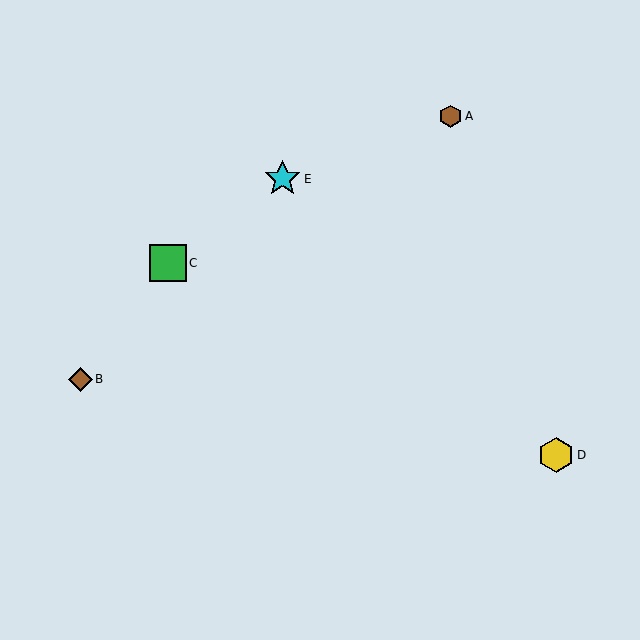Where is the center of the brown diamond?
The center of the brown diamond is at (80, 379).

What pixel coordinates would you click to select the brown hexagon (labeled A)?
Click at (451, 116) to select the brown hexagon A.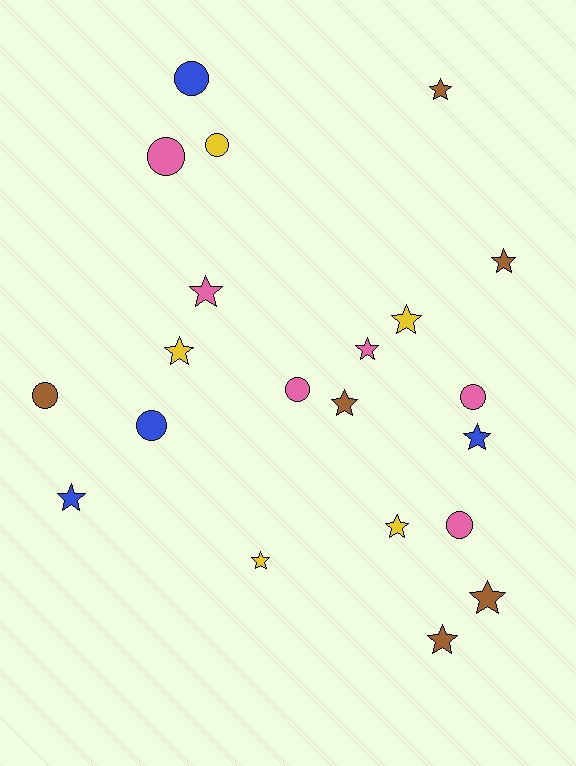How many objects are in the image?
There are 21 objects.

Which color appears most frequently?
Brown, with 6 objects.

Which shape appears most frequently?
Star, with 13 objects.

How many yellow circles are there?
There is 1 yellow circle.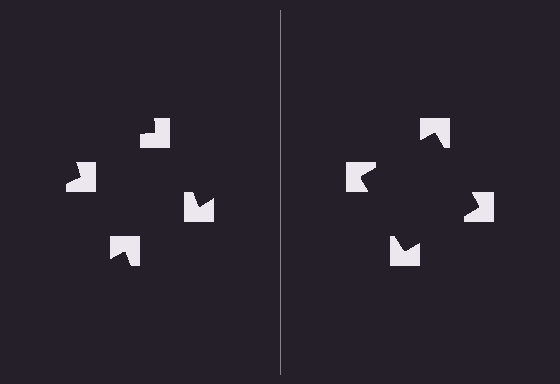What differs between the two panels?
The notched squares are positioned identically on both sides; only the wedge orientations differ. On the right they align to a square; on the left they are misaligned.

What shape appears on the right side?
An illusory square.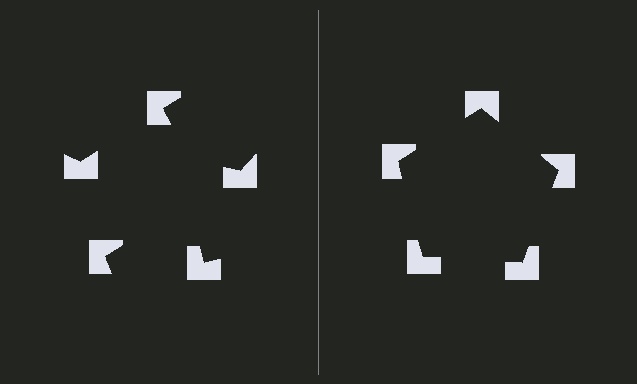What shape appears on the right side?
An illusory pentagon.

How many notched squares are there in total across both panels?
10 — 5 on each side.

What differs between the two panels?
The notched squares are positioned identically on both sides; only the wedge orientations differ. On the right they align to a pentagon; on the left they are misaligned.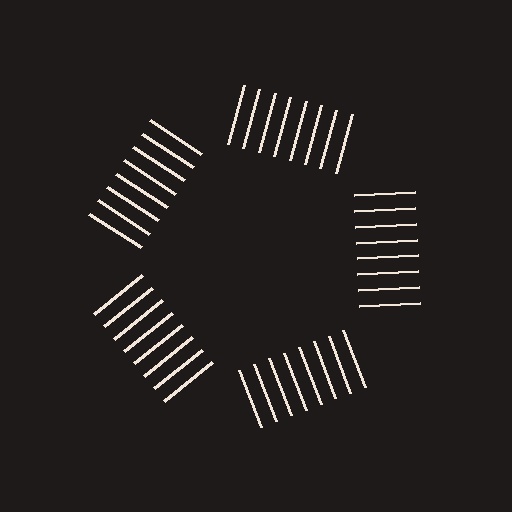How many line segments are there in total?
40 — 8 along each of the 5 edges.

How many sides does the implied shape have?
5 sides — the line-ends trace a pentagon.